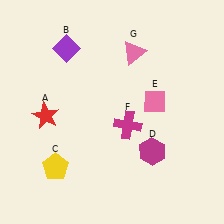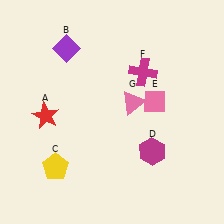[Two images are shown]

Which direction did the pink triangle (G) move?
The pink triangle (G) moved down.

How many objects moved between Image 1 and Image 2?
2 objects moved between the two images.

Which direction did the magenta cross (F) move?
The magenta cross (F) moved up.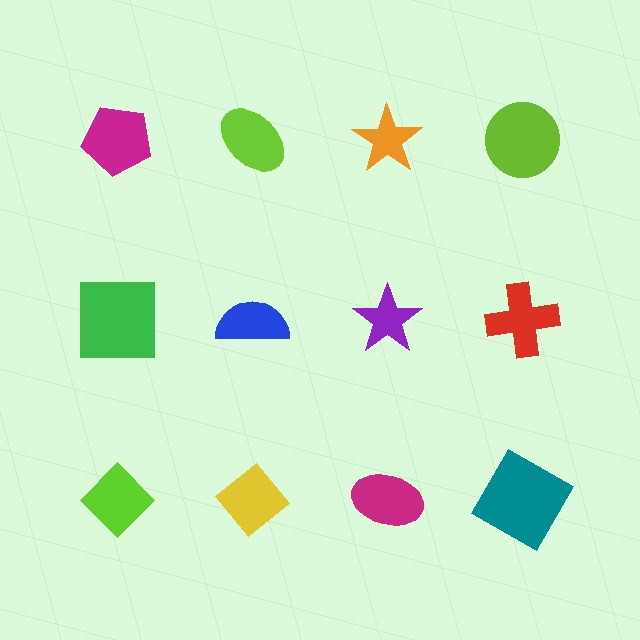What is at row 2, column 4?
A red cross.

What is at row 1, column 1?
A magenta pentagon.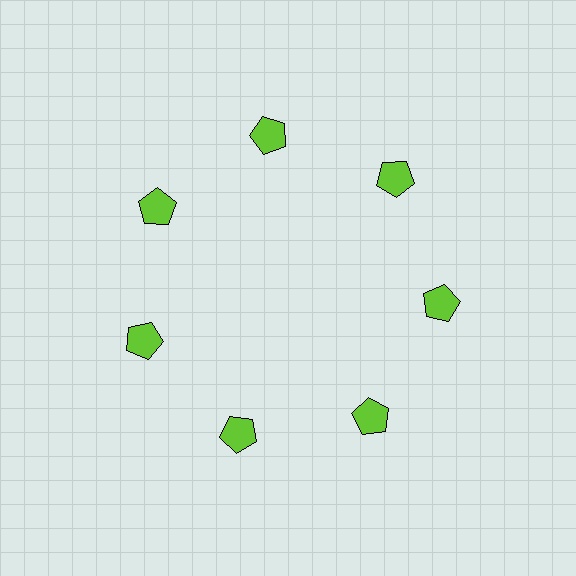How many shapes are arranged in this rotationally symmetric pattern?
There are 7 shapes, arranged in 7 groups of 1.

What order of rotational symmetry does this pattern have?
This pattern has 7-fold rotational symmetry.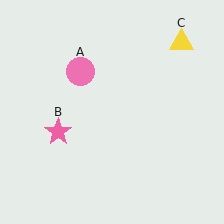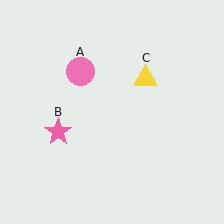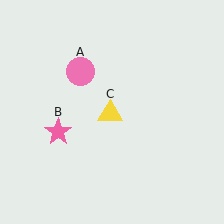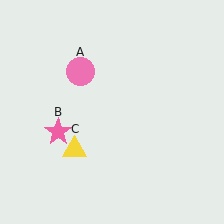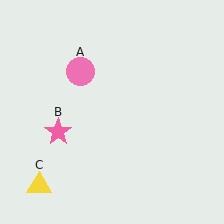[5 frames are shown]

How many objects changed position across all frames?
1 object changed position: yellow triangle (object C).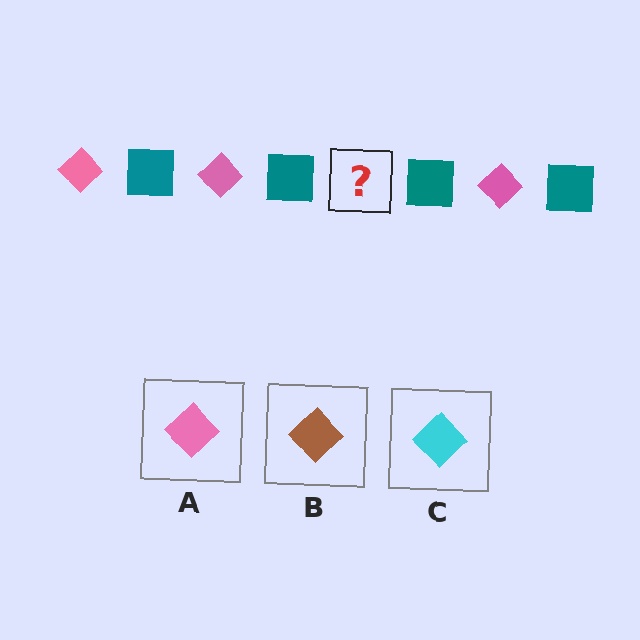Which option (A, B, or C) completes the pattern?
A.